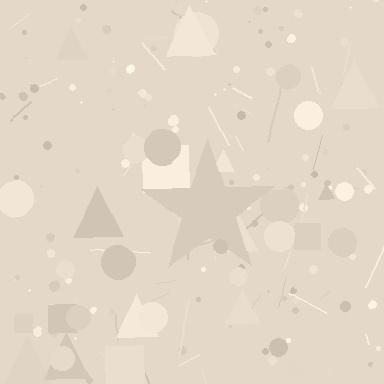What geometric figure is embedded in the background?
A star is embedded in the background.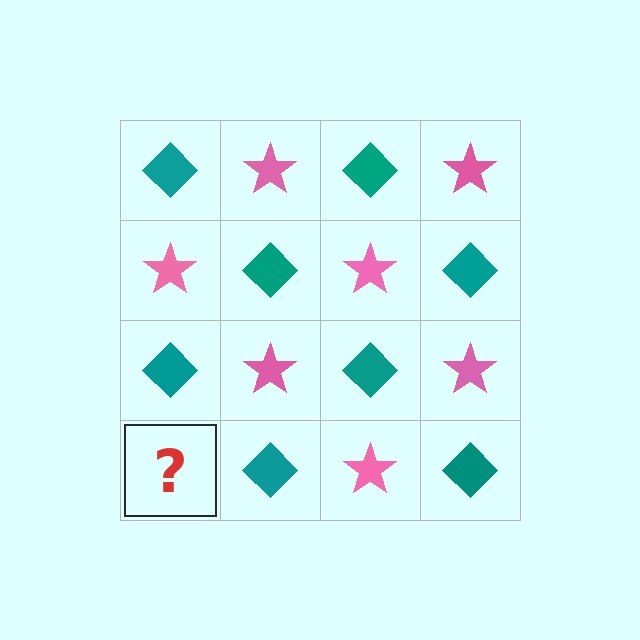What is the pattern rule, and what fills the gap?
The rule is that it alternates teal diamond and pink star in a checkerboard pattern. The gap should be filled with a pink star.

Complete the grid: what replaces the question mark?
The question mark should be replaced with a pink star.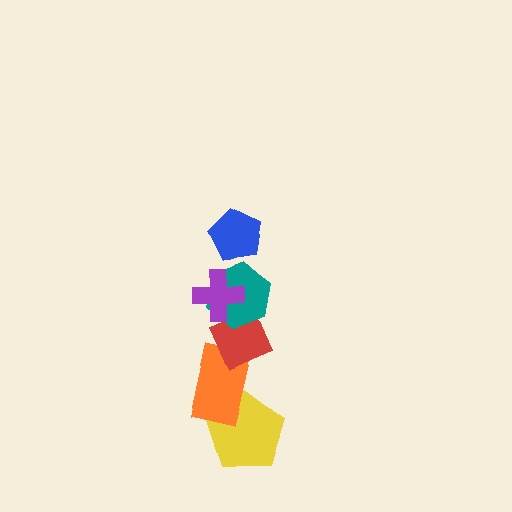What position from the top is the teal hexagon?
The teal hexagon is 3rd from the top.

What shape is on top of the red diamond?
The teal hexagon is on top of the red diamond.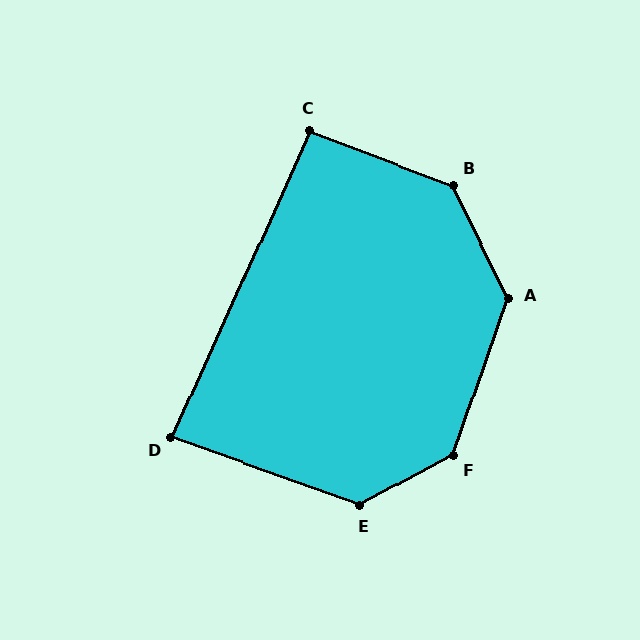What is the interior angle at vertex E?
Approximately 132 degrees (obtuse).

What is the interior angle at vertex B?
Approximately 137 degrees (obtuse).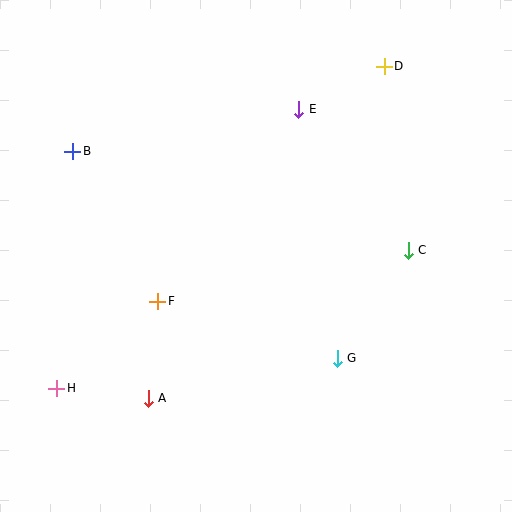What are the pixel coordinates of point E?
Point E is at (299, 109).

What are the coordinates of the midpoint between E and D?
The midpoint between E and D is at (341, 88).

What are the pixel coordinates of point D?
Point D is at (384, 66).